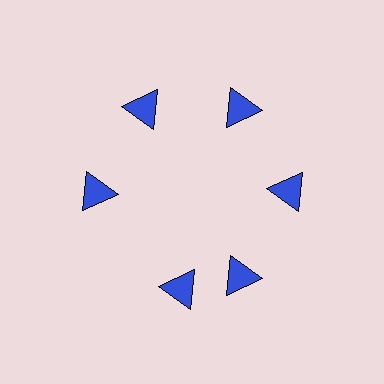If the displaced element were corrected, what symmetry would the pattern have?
It would have 6-fold rotational symmetry — the pattern would map onto itself every 60 degrees.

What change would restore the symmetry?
The symmetry would be restored by rotating it back into even spacing with its neighbors so that all 6 triangles sit at equal angles and equal distance from the center.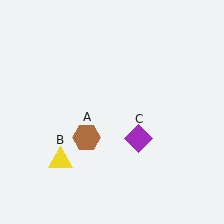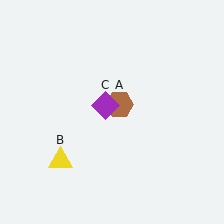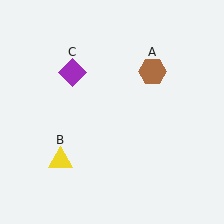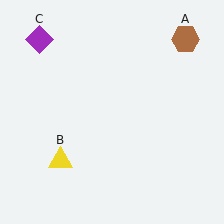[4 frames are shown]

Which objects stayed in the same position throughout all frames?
Yellow triangle (object B) remained stationary.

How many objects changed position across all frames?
2 objects changed position: brown hexagon (object A), purple diamond (object C).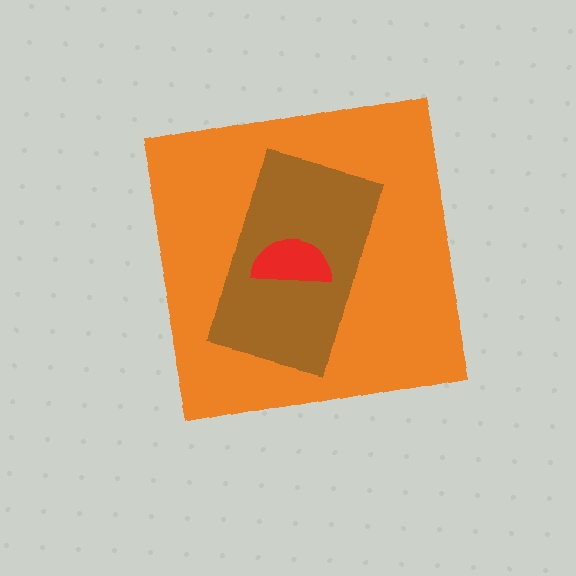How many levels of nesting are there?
3.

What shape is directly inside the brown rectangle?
The red semicircle.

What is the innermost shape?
The red semicircle.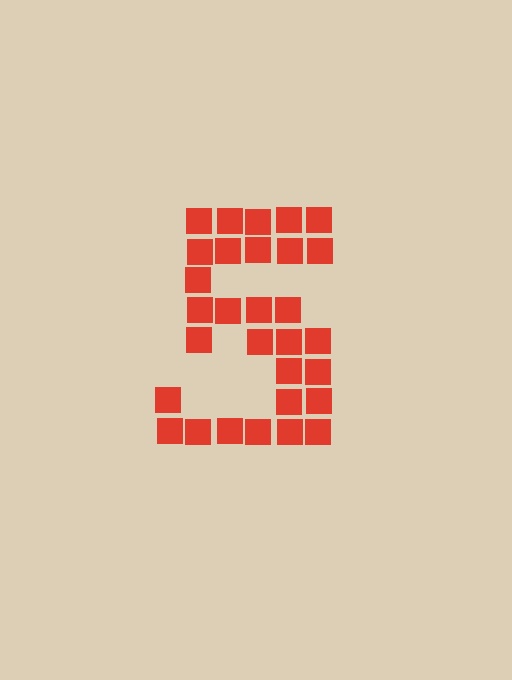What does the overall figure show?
The overall figure shows the digit 5.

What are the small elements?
The small elements are squares.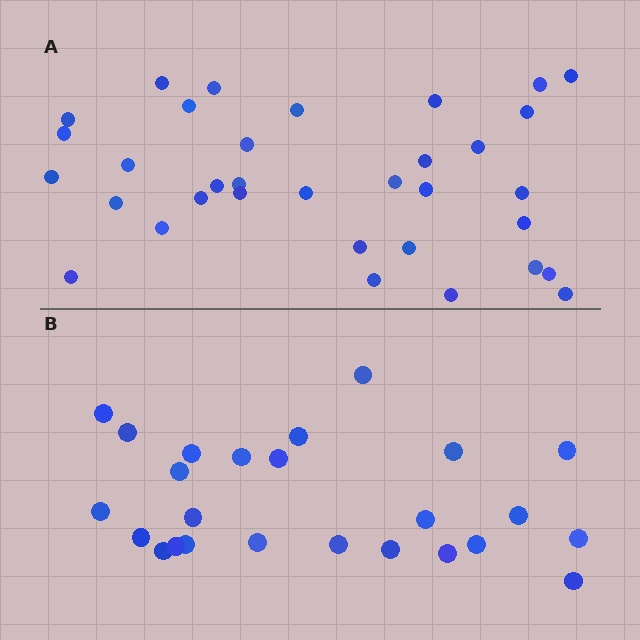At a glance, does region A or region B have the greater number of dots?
Region A (the top region) has more dots.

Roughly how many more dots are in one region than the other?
Region A has roughly 8 or so more dots than region B.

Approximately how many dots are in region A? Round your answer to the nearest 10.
About 30 dots. (The exact count is 34, which rounds to 30.)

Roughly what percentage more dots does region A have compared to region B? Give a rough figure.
About 35% more.